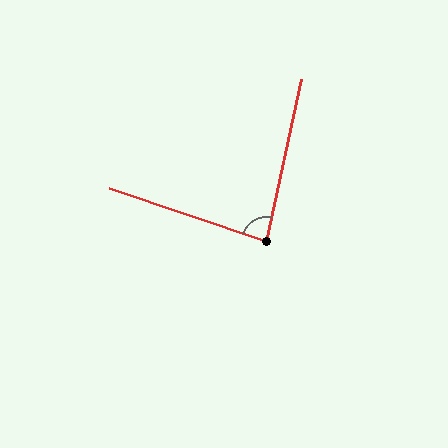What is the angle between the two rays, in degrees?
Approximately 83 degrees.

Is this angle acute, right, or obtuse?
It is acute.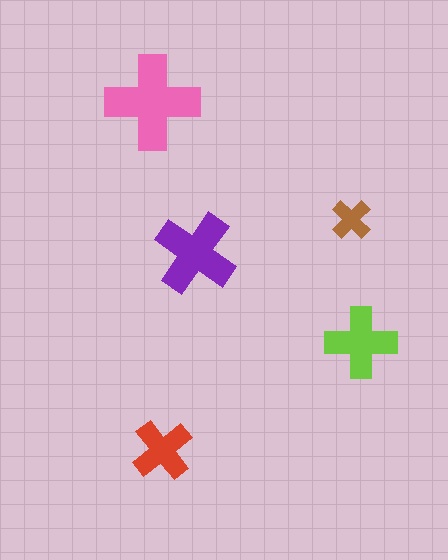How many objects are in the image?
There are 5 objects in the image.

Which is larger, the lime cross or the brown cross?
The lime one.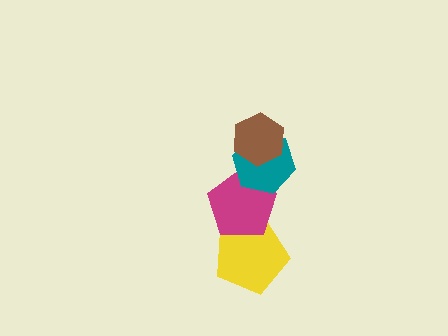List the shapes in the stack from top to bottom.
From top to bottom: the brown hexagon, the teal hexagon, the magenta pentagon, the yellow pentagon.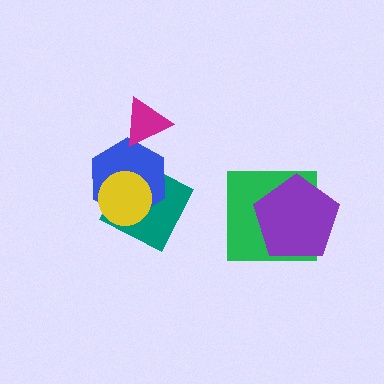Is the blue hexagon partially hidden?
Yes, it is partially covered by another shape.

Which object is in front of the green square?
The purple pentagon is in front of the green square.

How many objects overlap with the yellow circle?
2 objects overlap with the yellow circle.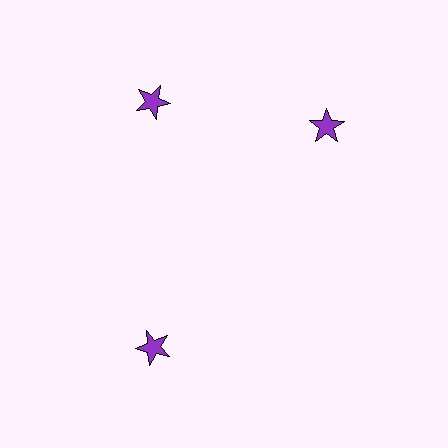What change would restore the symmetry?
The symmetry would be restored by rotating it back into even spacing with its neighbors so that all 3 stars sit at equal angles and equal distance from the center.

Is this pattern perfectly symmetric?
No. The 3 purple stars are arranged in a ring, but one element near the 3 o'clock position is rotated out of alignment along the ring, breaking the 3-fold rotational symmetry.